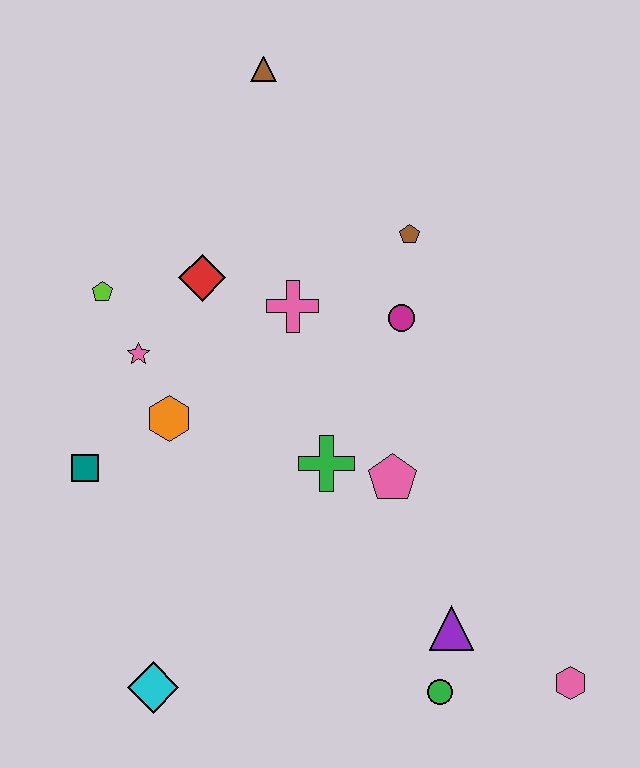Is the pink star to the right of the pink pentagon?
No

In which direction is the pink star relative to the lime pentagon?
The pink star is below the lime pentagon.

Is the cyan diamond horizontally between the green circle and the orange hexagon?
No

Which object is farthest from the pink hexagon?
The brown triangle is farthest from the pink hexagon.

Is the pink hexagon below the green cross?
Yes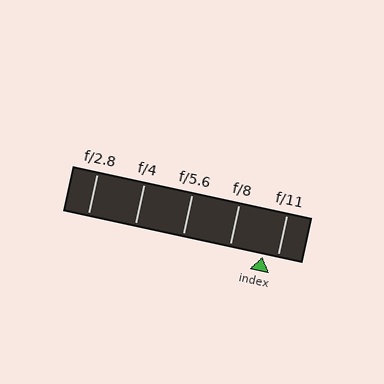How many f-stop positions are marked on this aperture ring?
There are 5 f-stop positions marked.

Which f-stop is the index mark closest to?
The index mark is closest to f/11.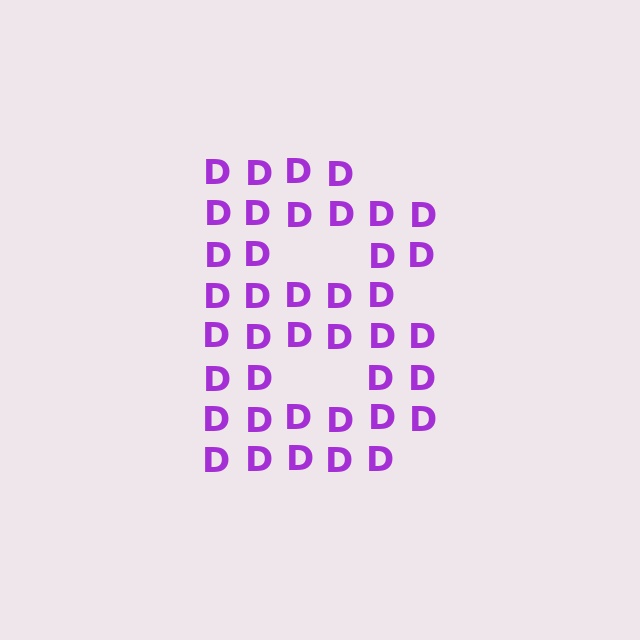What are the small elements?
The small elements are letter D's.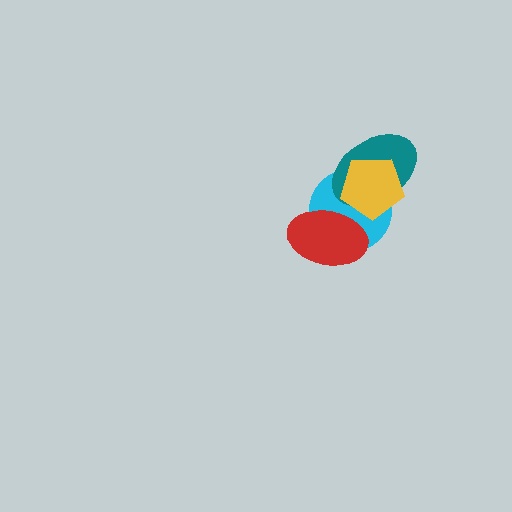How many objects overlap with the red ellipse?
1 object overlaps with the red ellipse.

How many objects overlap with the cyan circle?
3 objects overlap with the cyan circle.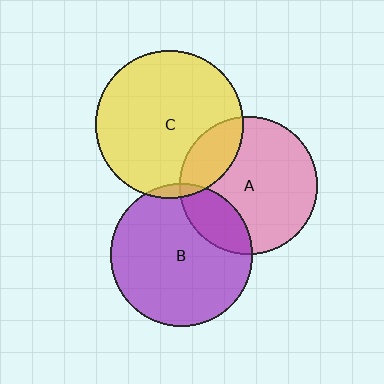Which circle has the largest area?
Circle C (yellow).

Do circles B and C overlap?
Yes.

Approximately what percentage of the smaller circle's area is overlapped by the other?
Approximately 5%.